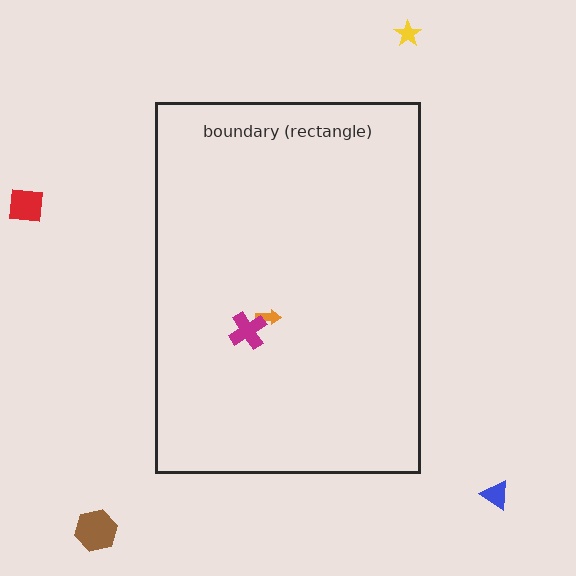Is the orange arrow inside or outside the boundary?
Inside.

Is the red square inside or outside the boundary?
Outside.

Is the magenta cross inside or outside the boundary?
Inside.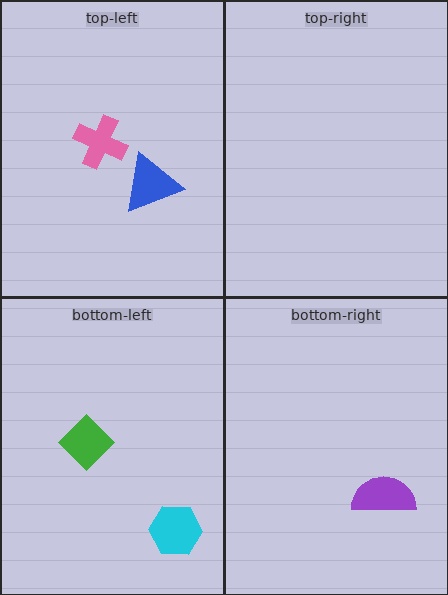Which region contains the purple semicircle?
The bottom-right region.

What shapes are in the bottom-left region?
The green diamond, the cyan hexagon.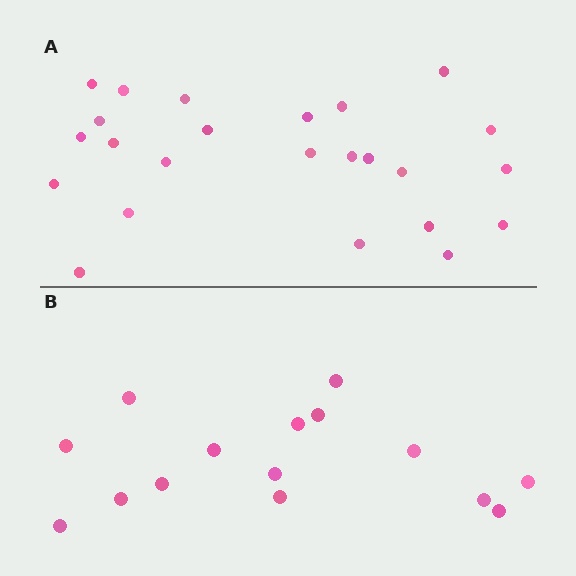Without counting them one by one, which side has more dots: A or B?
Region A (the top region) has more dots.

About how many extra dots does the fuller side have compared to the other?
Region A has roughly 8 or so more dots than region B.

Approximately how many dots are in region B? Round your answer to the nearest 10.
About 20 dots. (The exact count is 15, which rounds to 20.)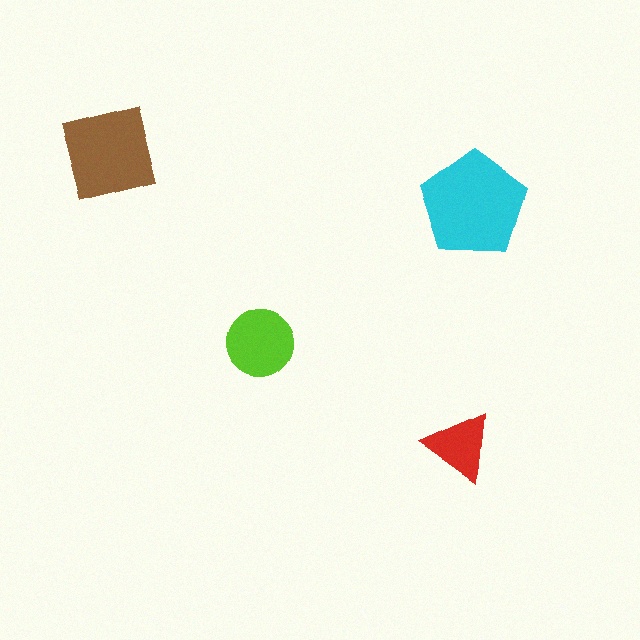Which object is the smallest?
The red triangle.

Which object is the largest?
The cyan pentagon.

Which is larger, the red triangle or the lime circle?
The lime circle.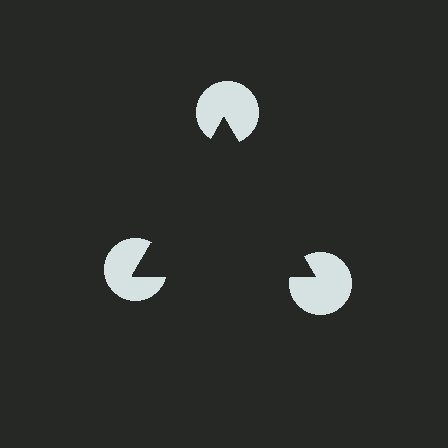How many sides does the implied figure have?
3 sides.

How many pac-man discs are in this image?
There are 3 — one at each vertex of the illusory triangle.